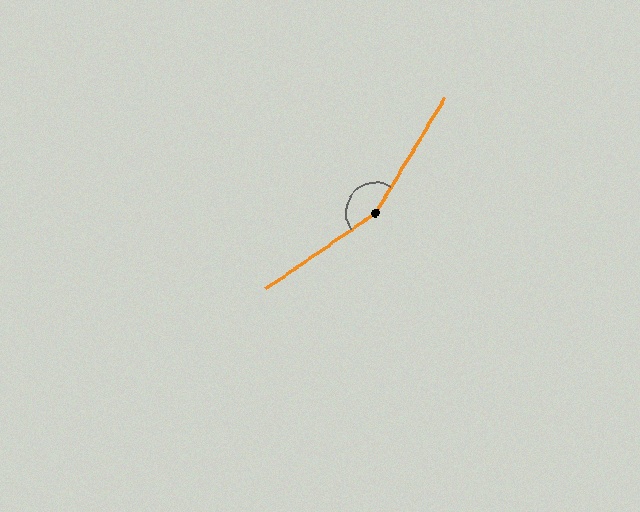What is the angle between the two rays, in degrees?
Approximately 156 degrees.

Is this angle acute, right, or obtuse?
It is obtuse.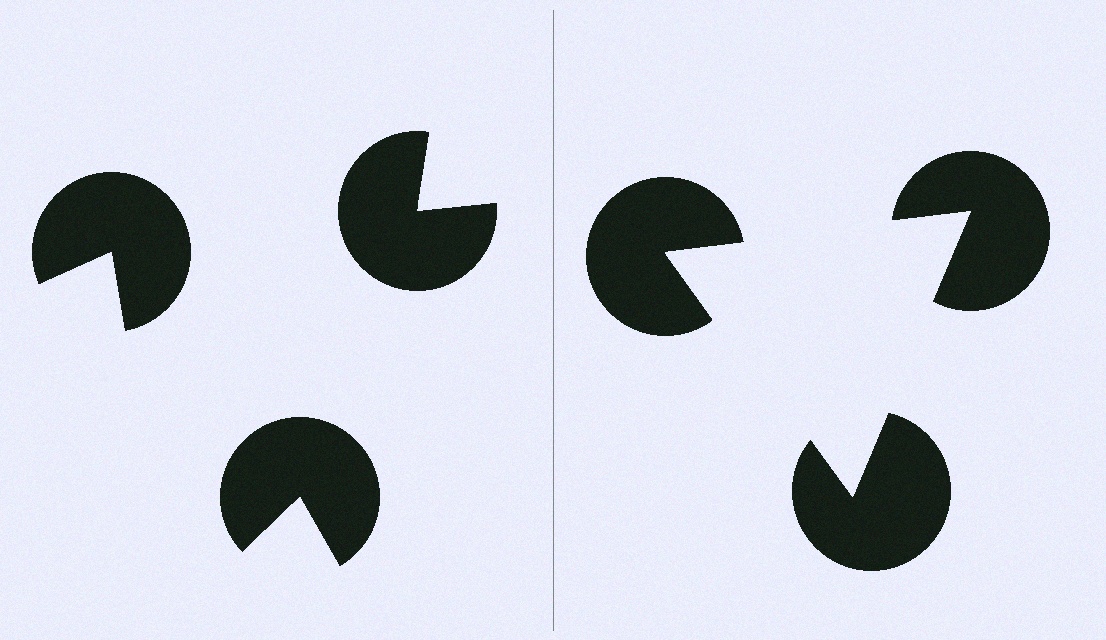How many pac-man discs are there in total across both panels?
6 — 3 on each side.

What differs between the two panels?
The pac-man discs are positioned identically on both sides; only the wedge orientations differ. On the right they align to a triangle; on the left they are misaligned.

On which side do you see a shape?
An illusory triangle appears on the right side. On the left side the wedge cuts are rotated, so no coherent shape forms.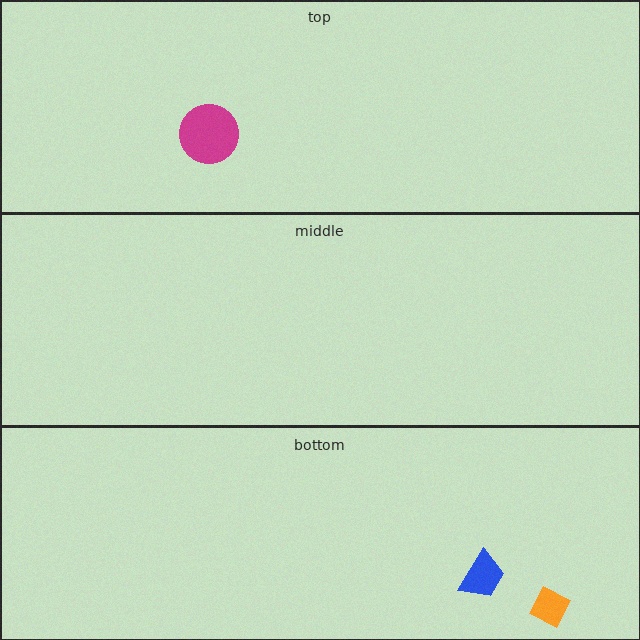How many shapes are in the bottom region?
2.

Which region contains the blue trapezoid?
The bottom region.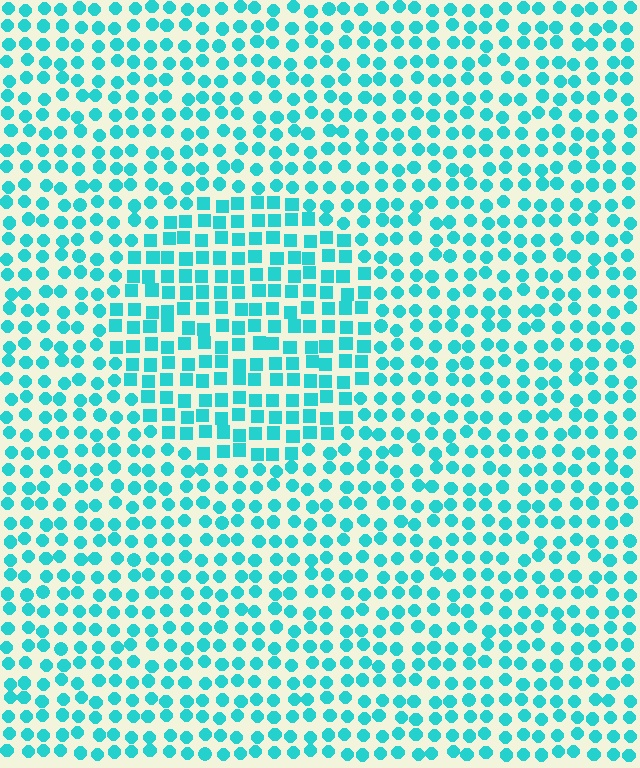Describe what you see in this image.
The image is filled with small cyan elements arranged in a uniform grid. A circle-shaped region contains squares, while the surrounding area contains circles. The boundary is defined purely by the change in element shape.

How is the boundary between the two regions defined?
The boundary is defined by a change in element shape: squares inside vs. circles outside. All elements share the same color and spacing.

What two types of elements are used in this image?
The image uses squares inside the circle region and circles outside it.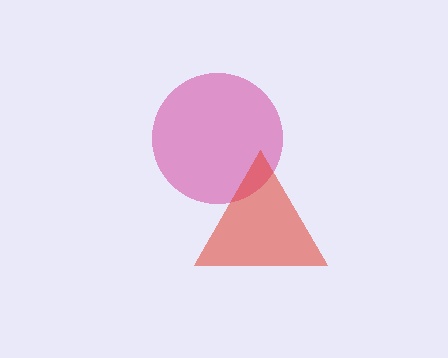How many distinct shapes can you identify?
There are 2 distinct shapes: a magenta circle, a red triangle.